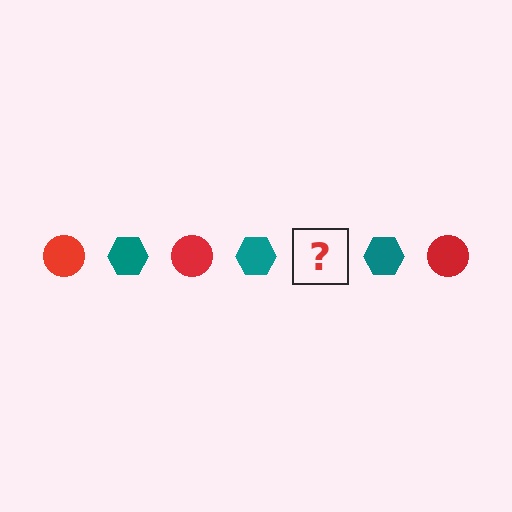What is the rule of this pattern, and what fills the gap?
The rule is that the pattern alternates between red circle and teal hexagon. The gap should be filled with a red circle.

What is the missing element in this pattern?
The missing element is a red circle.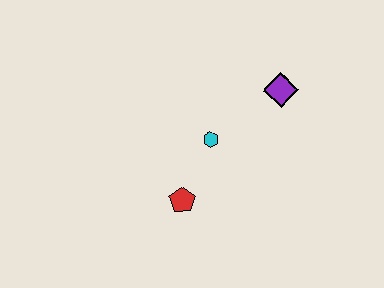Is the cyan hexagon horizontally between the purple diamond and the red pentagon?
Yes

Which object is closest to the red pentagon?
The cyan hexagon is closest to the red pentagon.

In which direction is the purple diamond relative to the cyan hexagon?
The purple diamond is to the right of the cyan hexagon.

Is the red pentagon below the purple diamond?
Yes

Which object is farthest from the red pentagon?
The purple diamond is farthest from the red pentagon.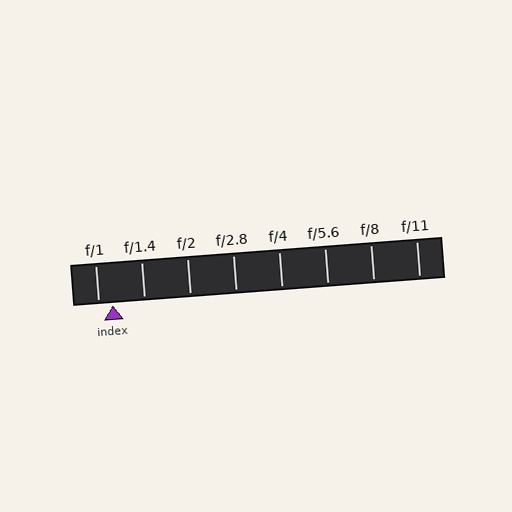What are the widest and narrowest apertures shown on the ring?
The widest aperture shown is f/1 and the narrowest is f/11.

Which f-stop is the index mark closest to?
The index mark is closest to f/1.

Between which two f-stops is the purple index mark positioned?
The index mark is between f/1 and f/1.4.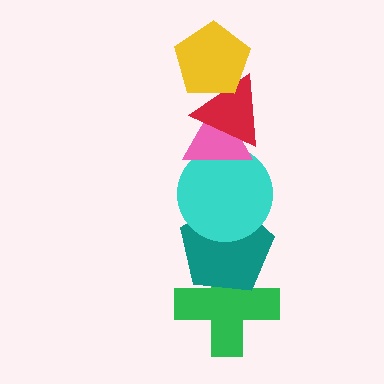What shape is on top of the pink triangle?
The red triangle is on top of the pink triangle.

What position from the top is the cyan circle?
The cyan circle is 4th from the top.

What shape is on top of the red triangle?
The yellow pentagon is on top of the red triangle.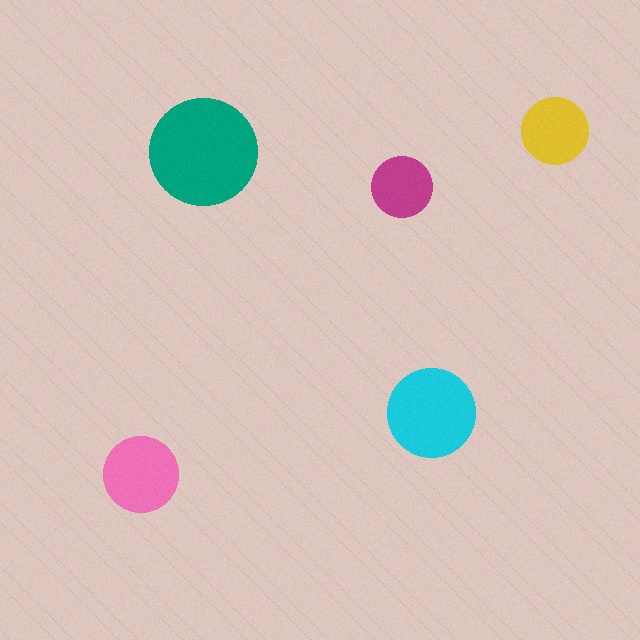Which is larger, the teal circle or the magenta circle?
The teal one.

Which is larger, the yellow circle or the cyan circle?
The cyan one.